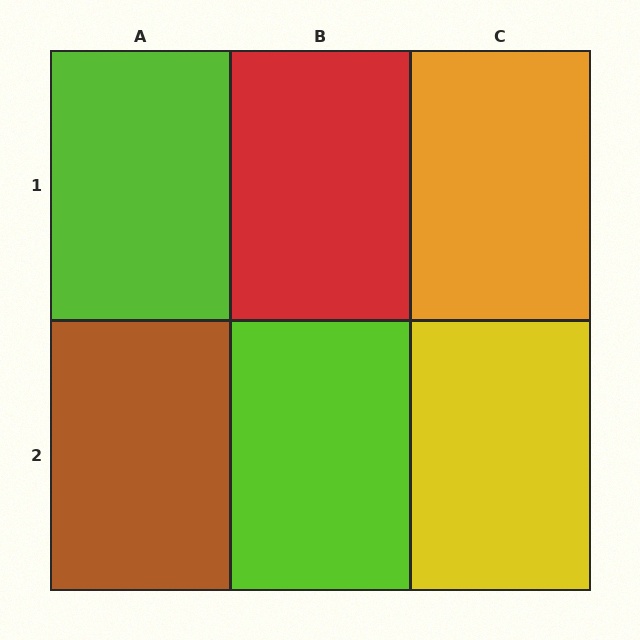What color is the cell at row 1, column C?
Orange.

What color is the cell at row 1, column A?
Lime.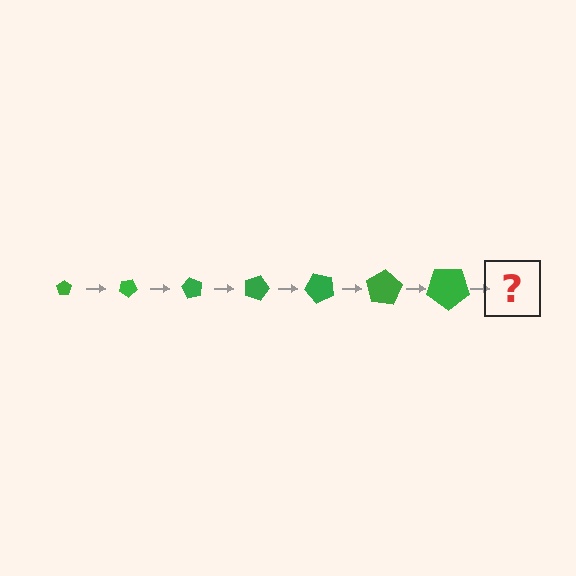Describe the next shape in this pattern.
It should be a pentagon, larger than the previous one and rotated 210 degrees from the start.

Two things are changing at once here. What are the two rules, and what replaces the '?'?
The two rules are that the pentagon grows larger each step and it rotates 30 degrees each step. The '?' should be a pentagon, larger than the previous one and rotated 210 degrees from the start.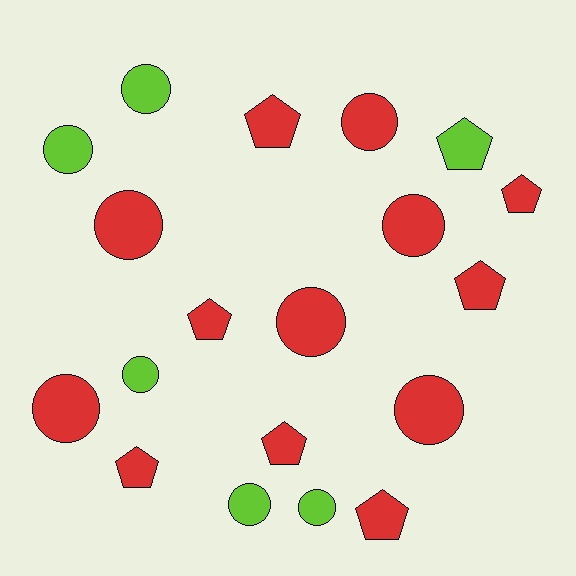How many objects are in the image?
There are 19 objects.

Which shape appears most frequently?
Circle, with 11 objects.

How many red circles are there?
There are 6 red circles.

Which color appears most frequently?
Red, with 13 objects.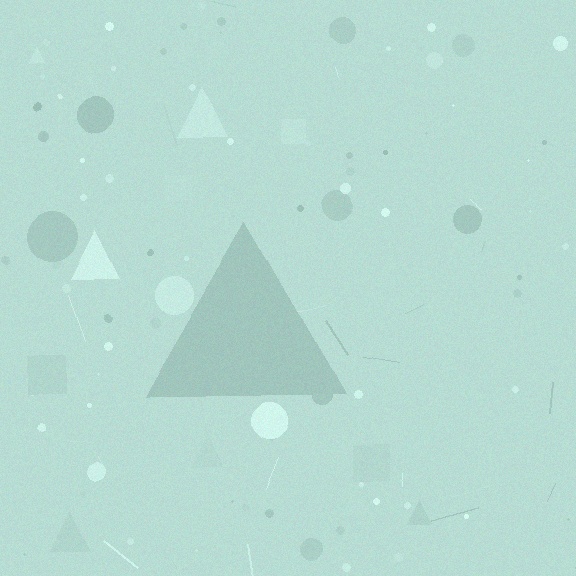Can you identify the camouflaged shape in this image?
The camouflaged shape is a triangle.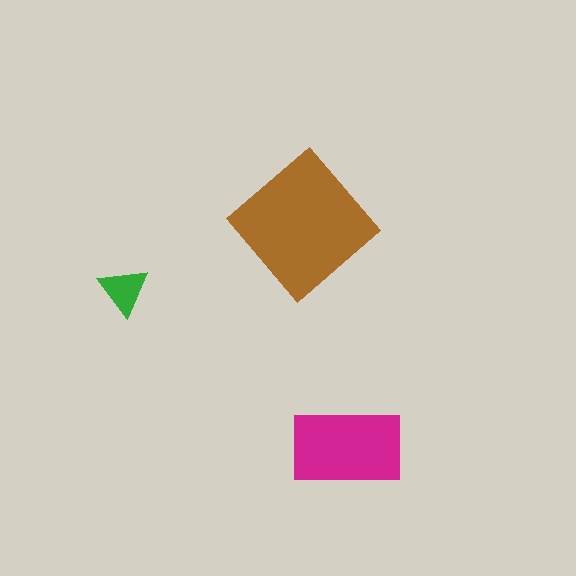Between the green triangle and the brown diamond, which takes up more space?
The brown diamond.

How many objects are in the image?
There are 3 objects in the image.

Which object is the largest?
The brown diamond.